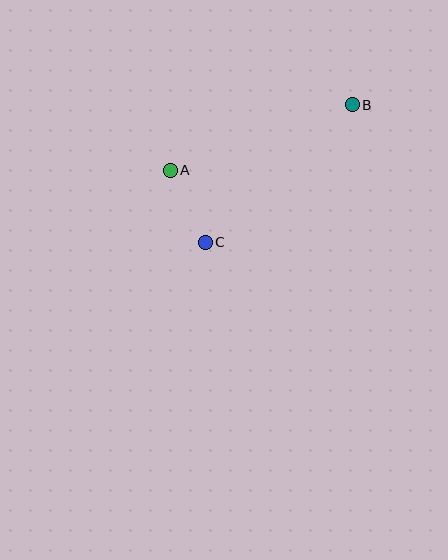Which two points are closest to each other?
Points A and C are closest to each other.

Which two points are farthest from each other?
Points B and C are farthest from each other.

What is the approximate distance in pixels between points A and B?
The distance between A and B is approximately 193 pixels.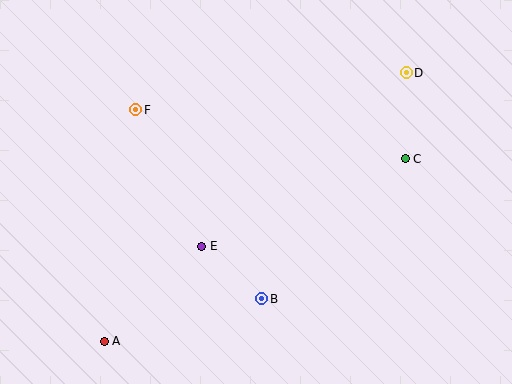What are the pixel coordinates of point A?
Point A is at (104, 341).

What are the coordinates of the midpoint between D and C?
The midpoint between D and C is at (406, 116).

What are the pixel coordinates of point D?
Point D is at (406, 73).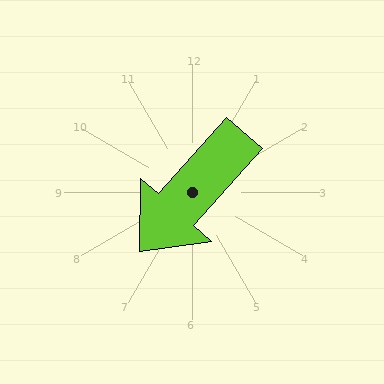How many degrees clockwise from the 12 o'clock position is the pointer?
Approximately 222 degrees.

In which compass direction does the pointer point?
Southwest.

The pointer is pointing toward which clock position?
Roughly 7 o'clock.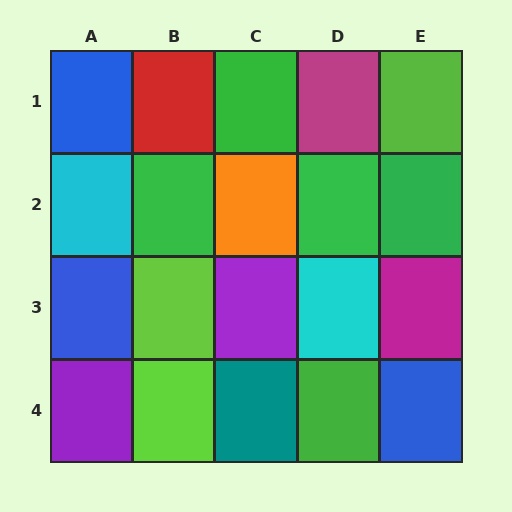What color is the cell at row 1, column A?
Blue.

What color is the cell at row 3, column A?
Blue.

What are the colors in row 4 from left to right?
Purple, lime, teal, green, blue.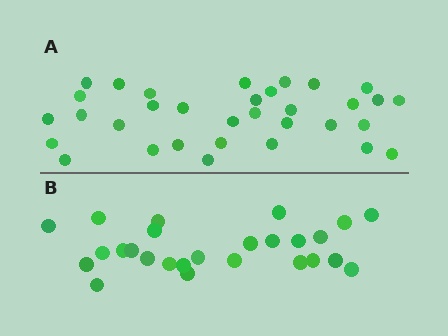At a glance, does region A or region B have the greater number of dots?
Region A (the top region) has more dots.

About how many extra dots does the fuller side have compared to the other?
Region A has roughly 8 or so more dots than region B.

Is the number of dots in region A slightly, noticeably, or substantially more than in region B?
Region A has noticeably more, but not dramatically so. The ratio is roughly 1.3 to 1.